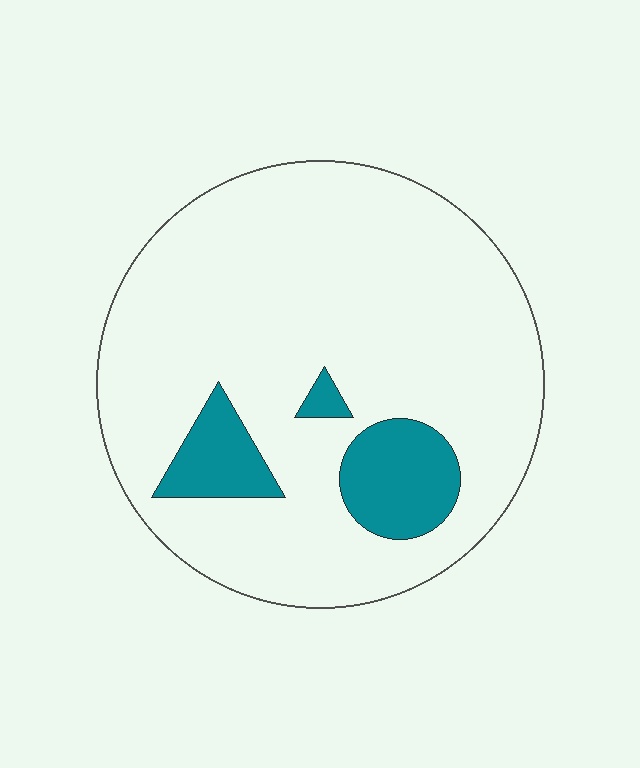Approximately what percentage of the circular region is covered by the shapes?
Approximately 15%.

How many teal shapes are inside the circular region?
3.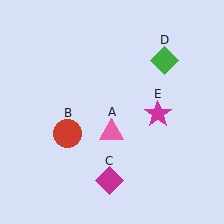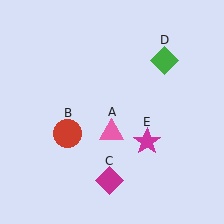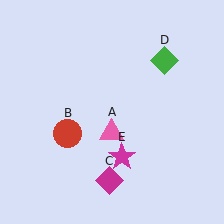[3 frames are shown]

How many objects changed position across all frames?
1 object changed position: magenta star (object E).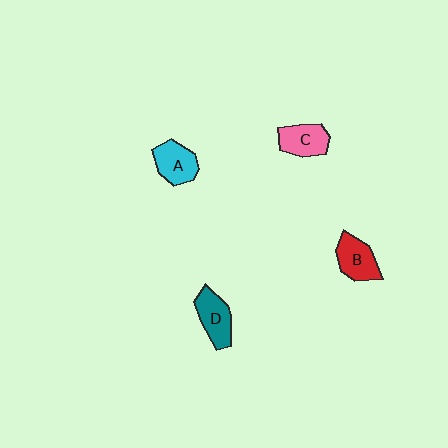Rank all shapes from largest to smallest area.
From largest to smallest: D (teal), A (cyan), B (red), C (pink).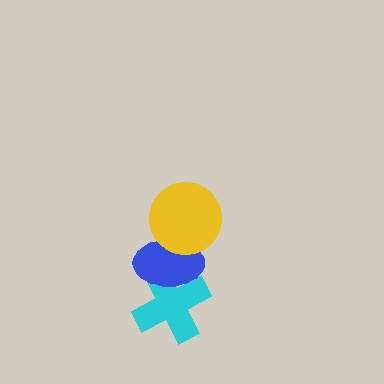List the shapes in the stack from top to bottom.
From top to bottom: the yellow circle, the blue ellipse, the cyan cross.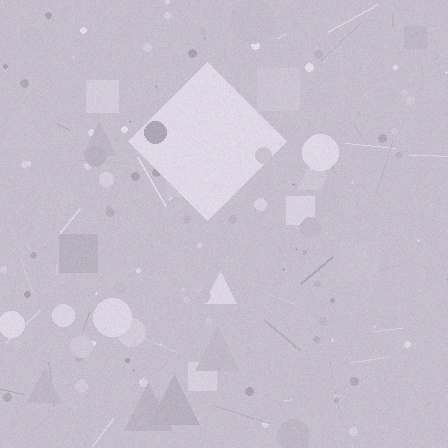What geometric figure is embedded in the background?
A diamond is embedded in the background.